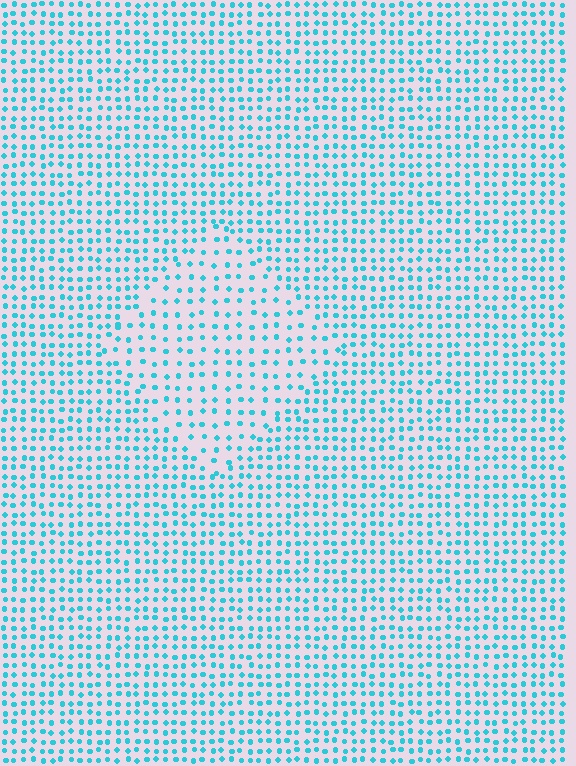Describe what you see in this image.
The image contains small cyan elements arranged at two different densities. A diamond-shaped region is visible where the elements are less densely packed than the surrounding area.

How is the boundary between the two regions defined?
The boundary is defined by a change in element density (approximately 1.7x ratio). All elements are the same color, size, and shape.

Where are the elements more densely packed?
The elements are more densely packed outside the diamond boundary.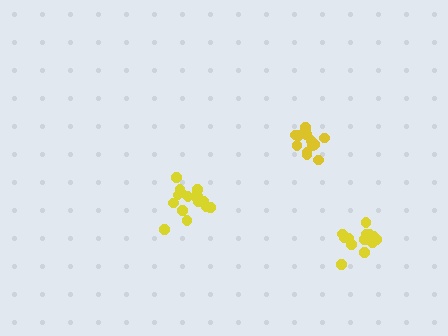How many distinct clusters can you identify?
There are 3 distinct clusters.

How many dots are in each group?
Group 1: 13 dots, Group 2: 13 dots, Group 3: 16 dots (42 total).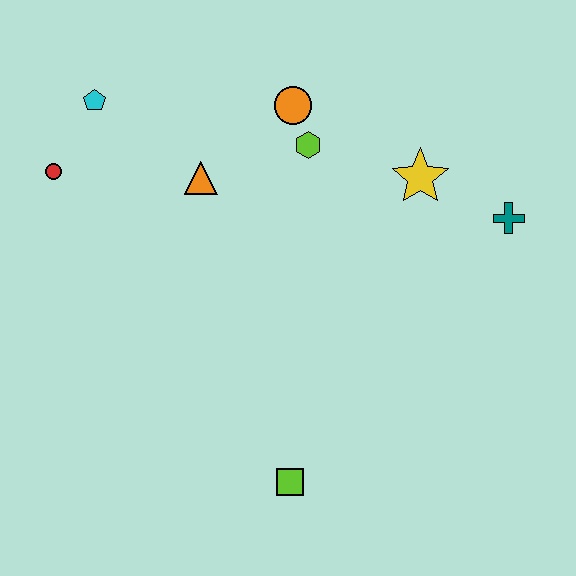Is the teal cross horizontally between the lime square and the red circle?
No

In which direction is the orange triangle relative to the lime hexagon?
The orange triangle is to the left of the lime hexagon.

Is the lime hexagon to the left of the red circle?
No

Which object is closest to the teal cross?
The yellow star is closest to the teal cross.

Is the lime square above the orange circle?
No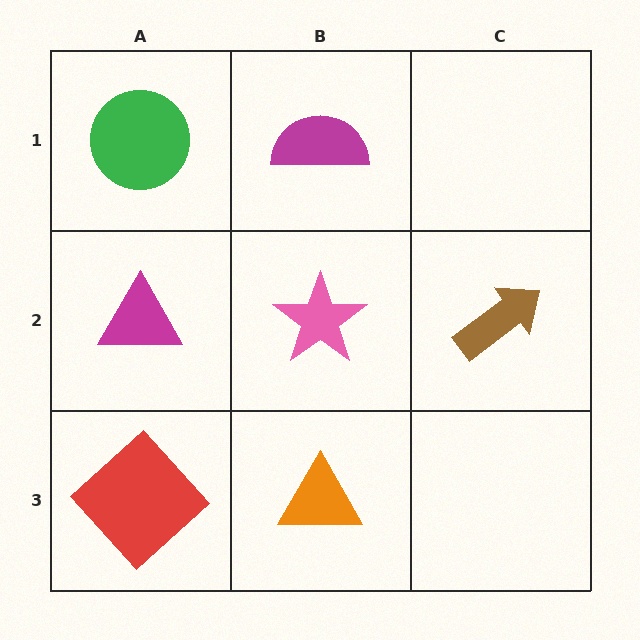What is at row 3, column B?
An orange triangle.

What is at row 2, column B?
A pink star.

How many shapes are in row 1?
2 shapes.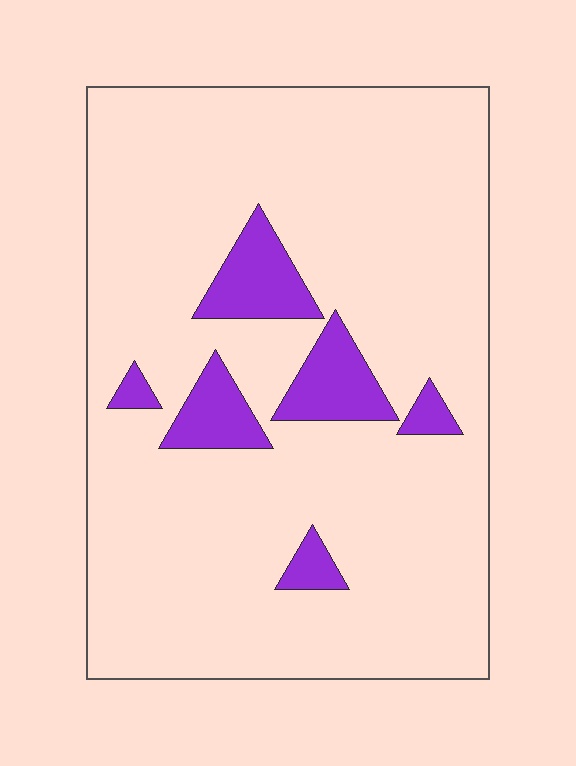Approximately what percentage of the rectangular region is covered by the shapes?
Approximately 10%.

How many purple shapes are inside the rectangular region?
6.